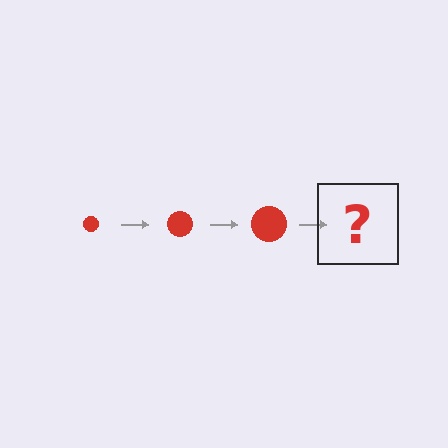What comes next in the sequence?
The next element should be a red circle, larger than the previous one.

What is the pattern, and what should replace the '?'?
The pattern is that the circle gets progressively larger each step. The '?' should be a red circle, larger than the previous one.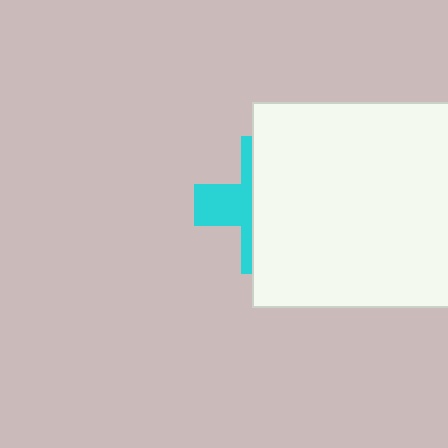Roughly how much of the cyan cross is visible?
A small part of it is visible (roughly 35%).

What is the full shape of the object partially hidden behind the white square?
The partially hidden object is a cyan cross.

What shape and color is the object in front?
The object in front is a white square.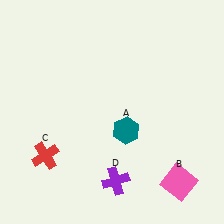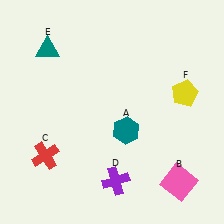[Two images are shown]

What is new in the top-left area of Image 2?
A teal triangle (E) was added in the top-left area of Image 2.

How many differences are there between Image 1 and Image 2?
There are 2 differences between the two images.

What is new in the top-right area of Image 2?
A yellow pentagon (F) was added in the top-right area of Image 2.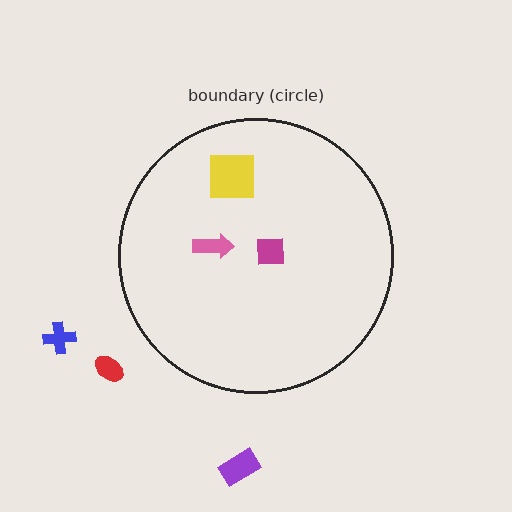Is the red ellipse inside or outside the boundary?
Outside.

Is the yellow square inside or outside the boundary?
Inside.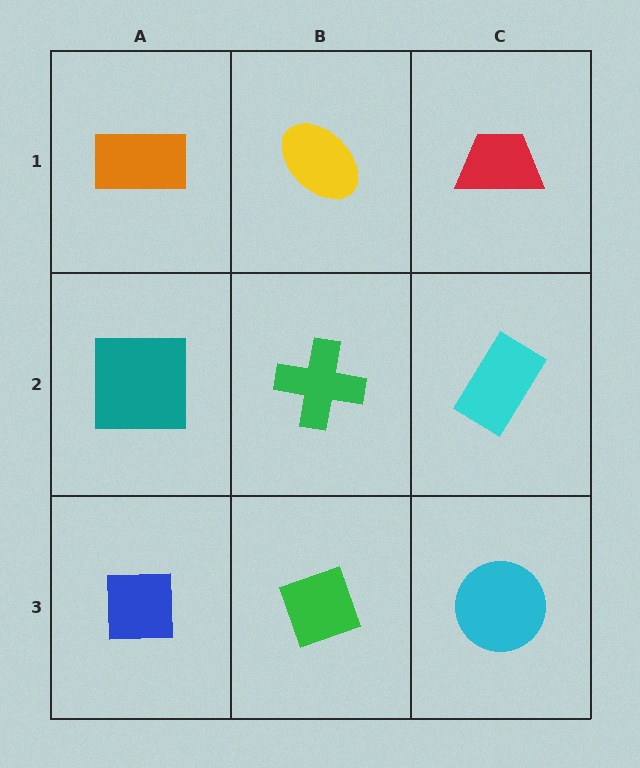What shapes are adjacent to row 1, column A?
A teal square (row 2, column A), a yellow ellipse (row 1, column B).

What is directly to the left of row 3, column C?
A green diamond.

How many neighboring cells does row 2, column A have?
3.